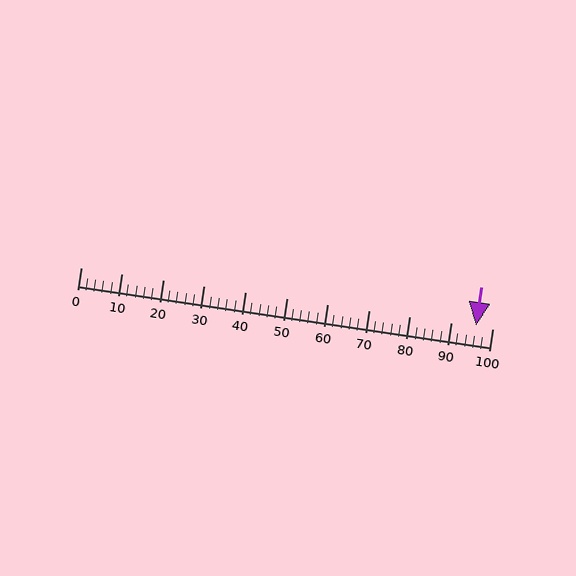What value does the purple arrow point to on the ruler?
The purple arrow points to approximately 96.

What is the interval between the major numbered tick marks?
The major tick marks are spaced 10 units apart.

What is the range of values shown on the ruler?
The ruler shows values from 0 to 100.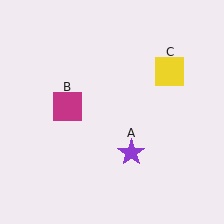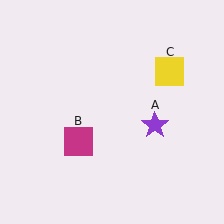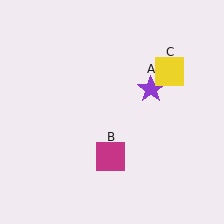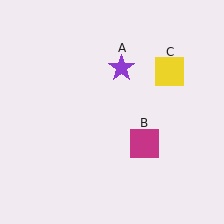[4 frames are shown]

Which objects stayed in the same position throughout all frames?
Yellow square (object C) remained stationary.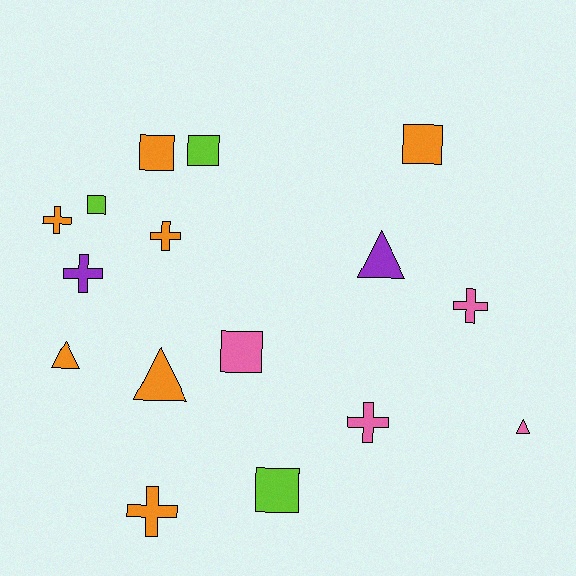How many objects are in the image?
There are 16 objects.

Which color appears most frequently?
Orange, with 7 objects.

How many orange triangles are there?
There are 2 orange triangles.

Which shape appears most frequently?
Cross, with 6 objects.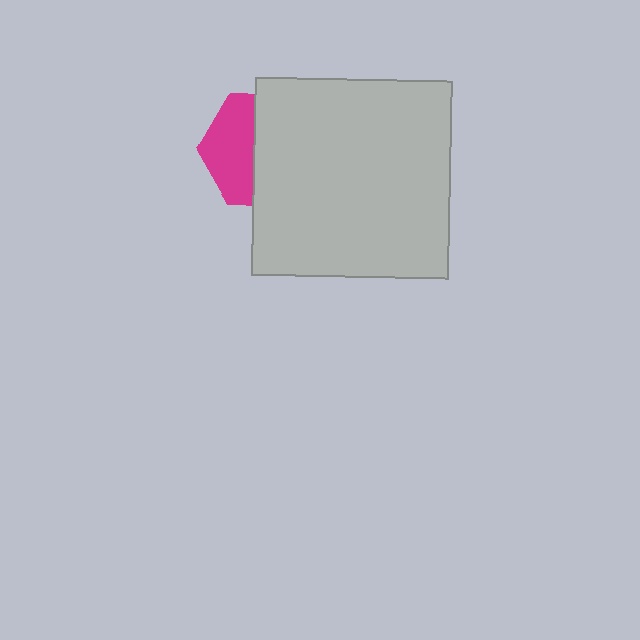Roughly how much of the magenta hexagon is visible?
A small part of it is visible (roughly 42%).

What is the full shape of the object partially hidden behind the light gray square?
The partially hidden object is a magenta hexagon.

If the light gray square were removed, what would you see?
You would see the complete magenta hexagon.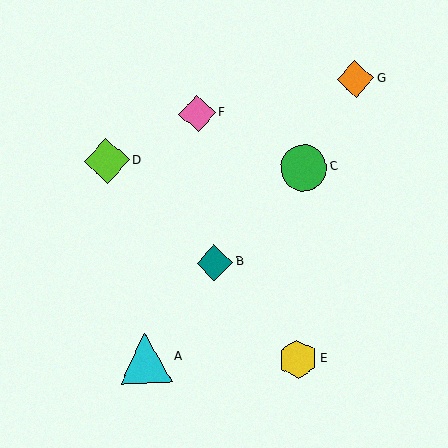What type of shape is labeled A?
Shape A is a cyan triangle.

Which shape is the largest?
The cyan triangle (labeled A) is the largest.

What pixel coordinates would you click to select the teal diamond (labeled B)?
Click at (215, 263) to select the teal diamond B.